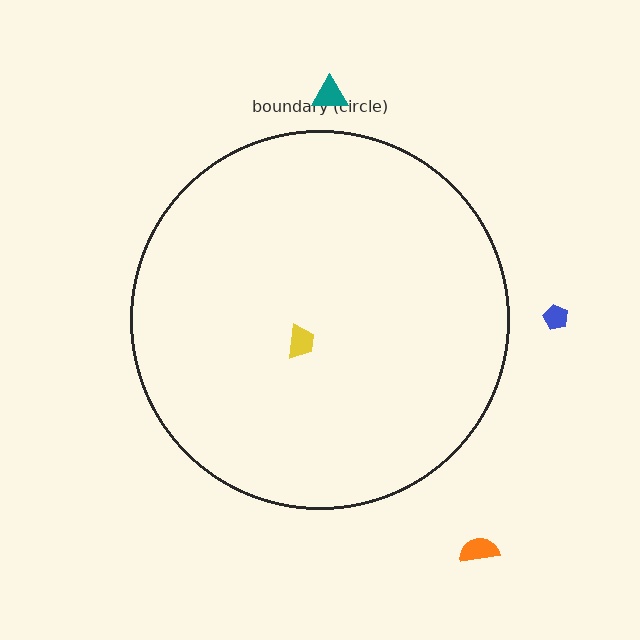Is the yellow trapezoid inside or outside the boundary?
Inside.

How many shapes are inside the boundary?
1 inside, 3 outside.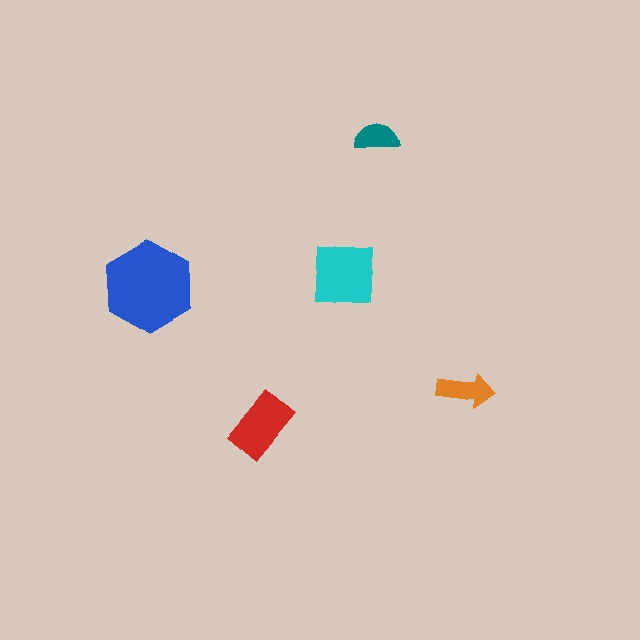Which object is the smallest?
The teal semicircle.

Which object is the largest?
The blue hexagon.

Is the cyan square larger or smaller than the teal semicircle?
Larger.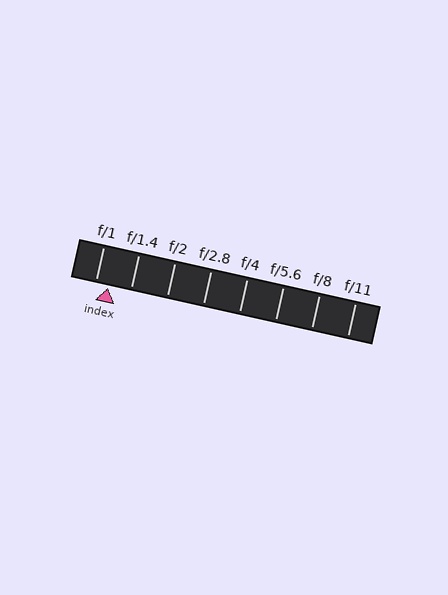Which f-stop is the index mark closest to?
The index mark is closest to f/1.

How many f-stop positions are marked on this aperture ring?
There are 8 f-stop positions marked.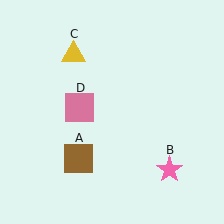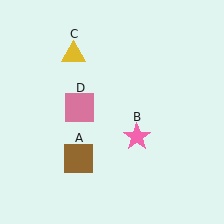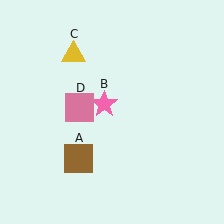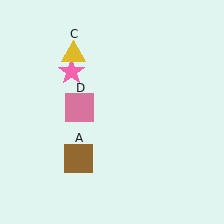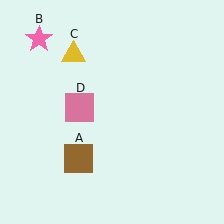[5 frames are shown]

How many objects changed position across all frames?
1 object changed position: pink star (object B).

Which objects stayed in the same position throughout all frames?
Brown square (object A) and yellow triangle (object C) and pink square (object D) remained stationary.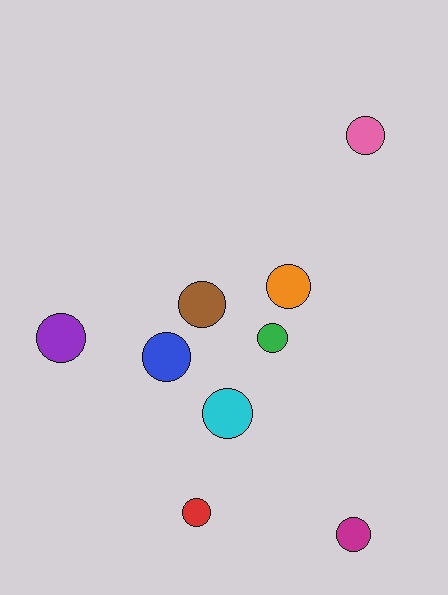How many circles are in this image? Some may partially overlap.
There are 9 circles.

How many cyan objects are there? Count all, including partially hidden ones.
There is 1 cyan object.